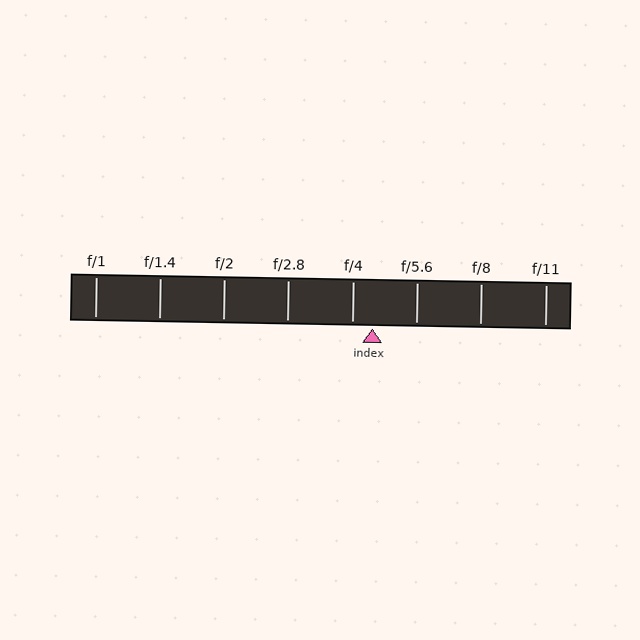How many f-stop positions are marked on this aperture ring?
There are 8 f-stop positions marked.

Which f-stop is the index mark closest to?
The index mark is closest to f/4.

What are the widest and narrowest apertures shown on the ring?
The widest aperture shown is f/1 and the narrowest is f/11.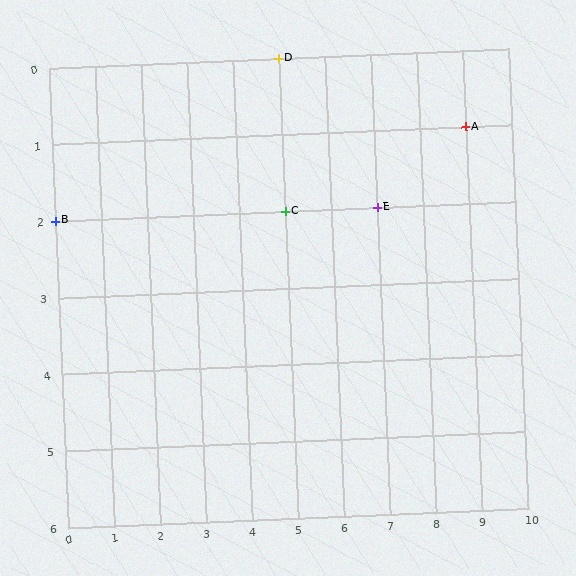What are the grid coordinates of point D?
Point D is at grid coordinates (5, 0).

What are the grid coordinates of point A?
Point A is at grid coordinates (9, 1).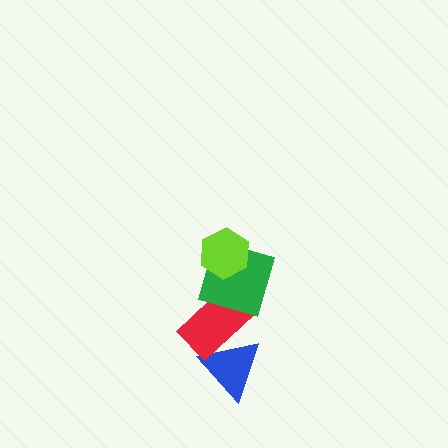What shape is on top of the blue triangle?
The red rectangle is on top of the blue triangle.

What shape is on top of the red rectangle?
The green square is on top of the red rectangle.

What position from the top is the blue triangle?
The blue triangle is 4th from the top.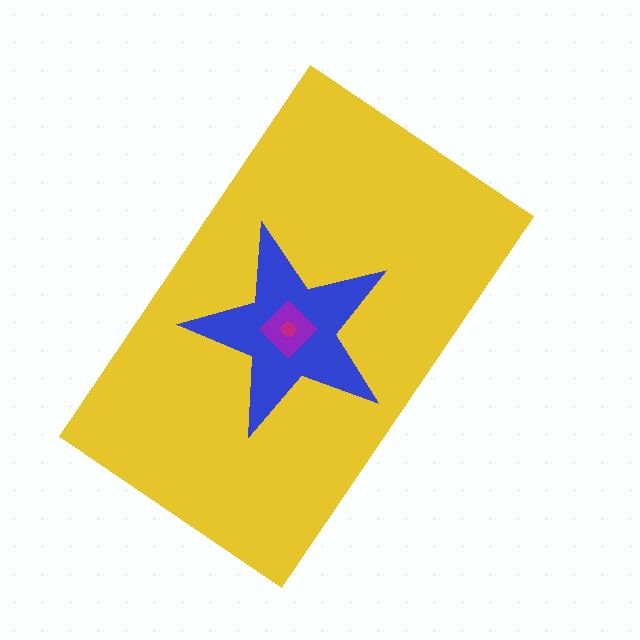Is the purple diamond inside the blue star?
Yes.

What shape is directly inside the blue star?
The purple diamond.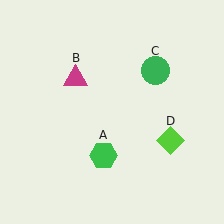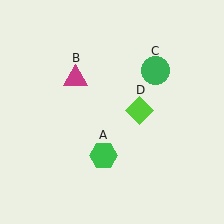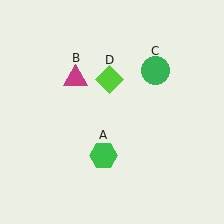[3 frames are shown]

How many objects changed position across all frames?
1 object changed position: lime diamond (object D).